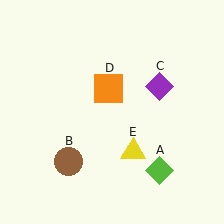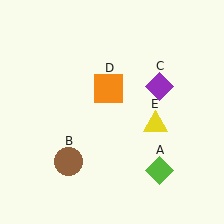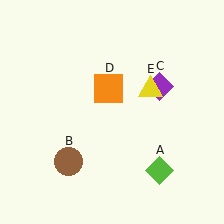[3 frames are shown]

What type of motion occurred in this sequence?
The yellow triangle (object E) rotated counterclockwise around the center of the scene.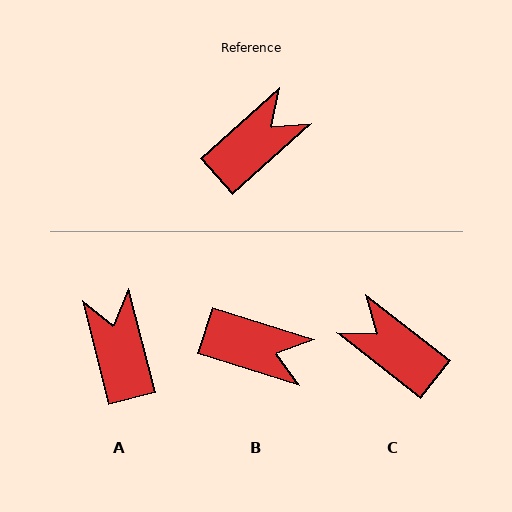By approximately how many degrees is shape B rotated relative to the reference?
Approximately 59 degrees clockwise.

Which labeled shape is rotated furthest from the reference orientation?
C, about 100 degrees away.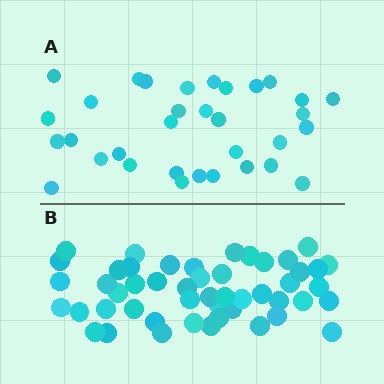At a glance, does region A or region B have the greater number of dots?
Region B (the bottom region) has more dots.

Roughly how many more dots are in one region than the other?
Region B has approximately 15 more dots than region A.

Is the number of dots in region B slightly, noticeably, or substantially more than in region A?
Region B has substantially more. The ratio is roughly 1.5 to 1.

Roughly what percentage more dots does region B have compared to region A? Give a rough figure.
About 50% more.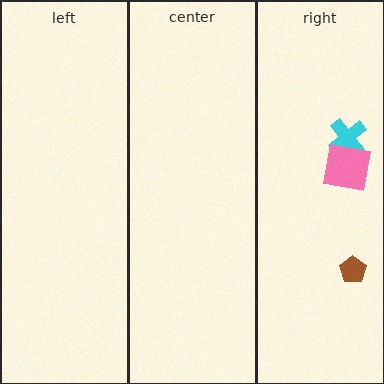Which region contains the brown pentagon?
The right region.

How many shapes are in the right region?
3.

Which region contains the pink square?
The right region.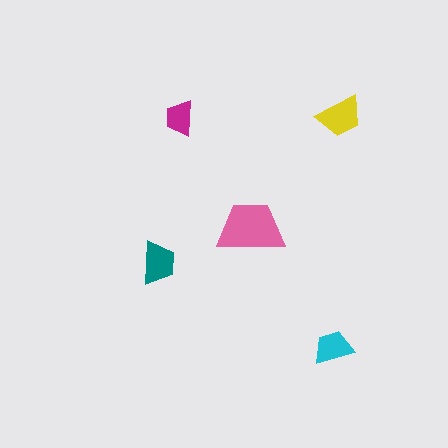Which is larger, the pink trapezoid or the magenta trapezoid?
The pink one.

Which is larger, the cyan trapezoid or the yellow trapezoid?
The yellow one.